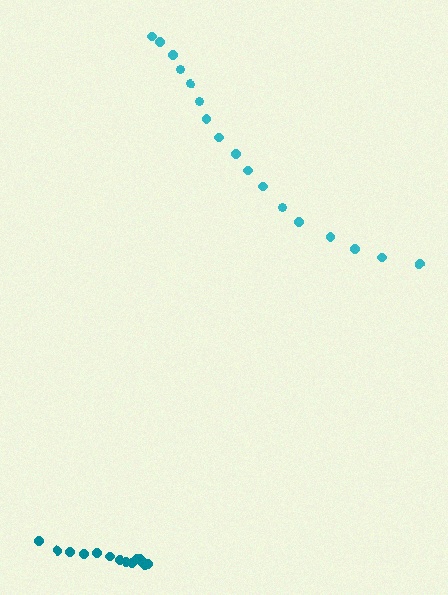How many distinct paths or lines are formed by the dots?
There are 2 distinct paths.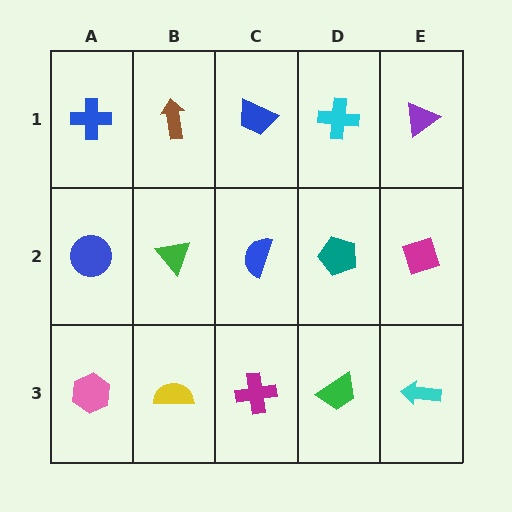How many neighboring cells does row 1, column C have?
3.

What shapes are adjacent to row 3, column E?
A magenta diamond (row 2, column E), a green trapezoid (row 3, column D).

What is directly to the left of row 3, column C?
A yellow semicircle.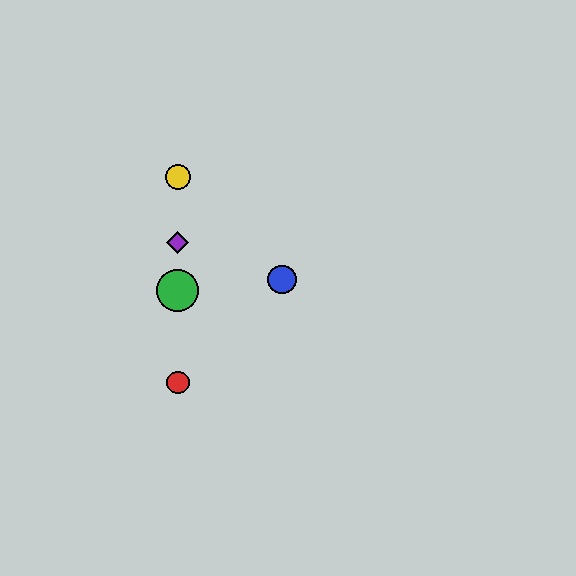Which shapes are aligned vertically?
The red circle, the green circle, the yellow circle, the purple diamond are aligned vertically.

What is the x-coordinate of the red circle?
The red circle is at x≈178.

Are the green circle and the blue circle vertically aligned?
No, the green circle is at x≈178 and the blue circle is at x≈282.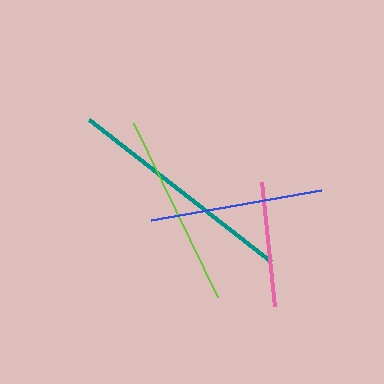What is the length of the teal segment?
The teal segment is approximately 232 pixels long.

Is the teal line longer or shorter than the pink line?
The teal line is longer than the pink line.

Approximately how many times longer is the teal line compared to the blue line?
The teal line is approximately 1.3 times the length of the blue line.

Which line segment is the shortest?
The pink line is the shortest at approximately 124 pixels.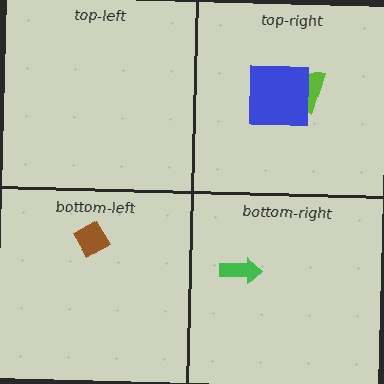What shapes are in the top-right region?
The lime semicircle, the blue square.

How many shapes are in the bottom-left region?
1.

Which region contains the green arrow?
The bottom-right region.